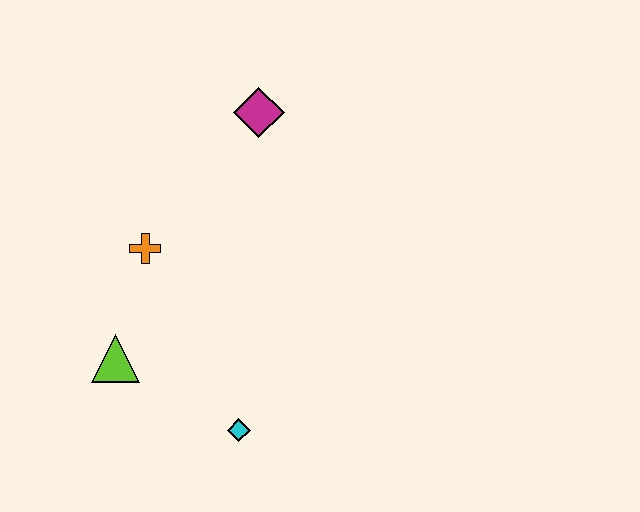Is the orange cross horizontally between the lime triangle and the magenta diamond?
Yes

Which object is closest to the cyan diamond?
The lime triangle is closest to the cyan diamond.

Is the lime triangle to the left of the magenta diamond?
Yes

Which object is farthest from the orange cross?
The cyan diamond is farthest from the orange cross.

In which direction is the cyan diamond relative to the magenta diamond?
The cyan diamond is below the magenta diamond.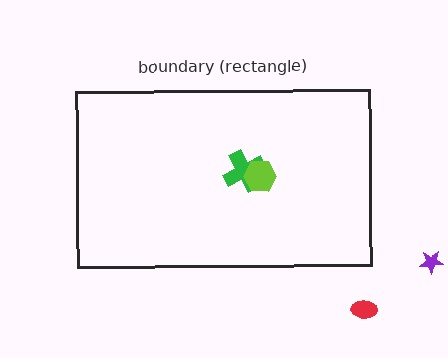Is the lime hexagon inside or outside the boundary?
Inside.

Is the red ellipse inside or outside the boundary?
Outside.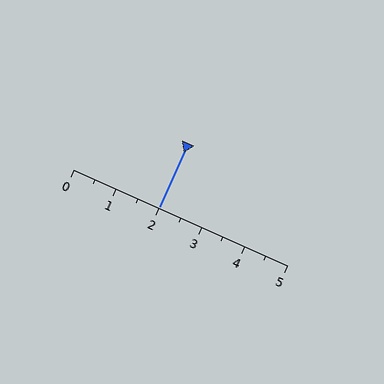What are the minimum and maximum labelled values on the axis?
The axis runs from 0 to 5.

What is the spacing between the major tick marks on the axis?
The major ticks are spaced 1 apart.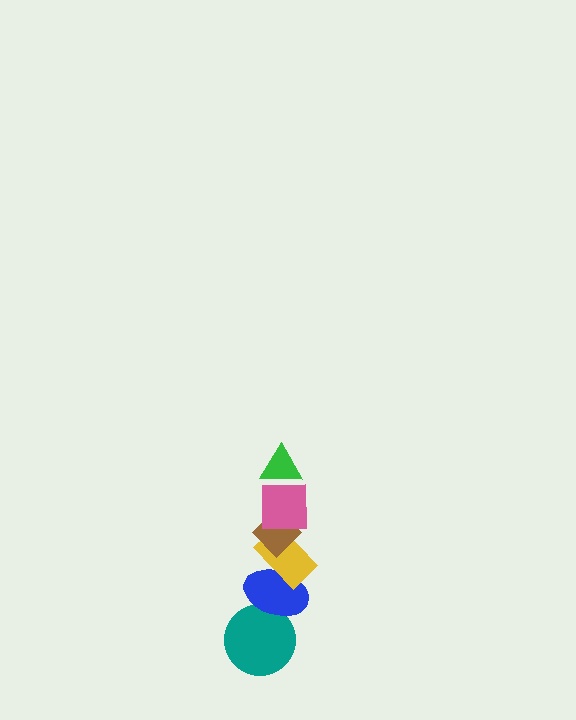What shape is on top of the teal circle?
The blue ellipse is on top of the teal circle.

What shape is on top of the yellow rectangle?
The brown diamond is on top of the yellow rectangle.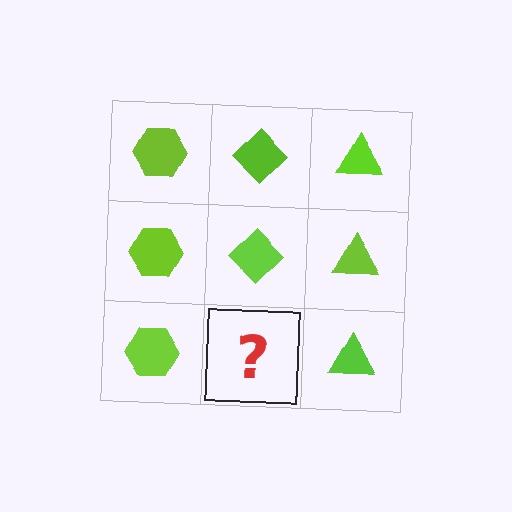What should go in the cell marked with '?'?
The missing cell should contain a lime diamond.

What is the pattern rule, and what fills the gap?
The rule is that each column has a consistent shape. The gap should be filled with a lime diamond.